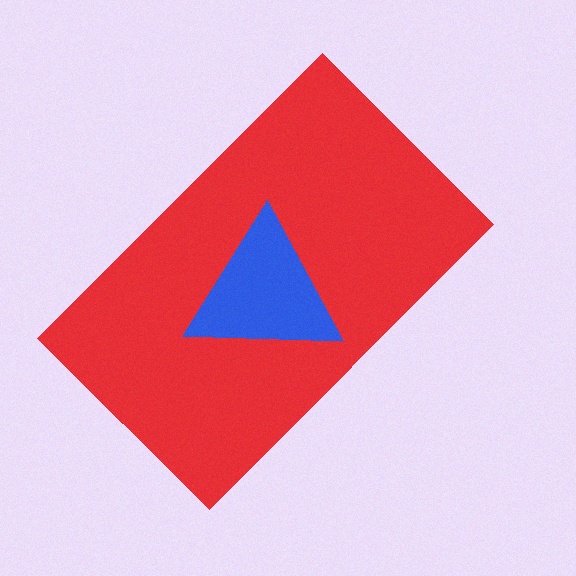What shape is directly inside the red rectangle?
The blue triangle.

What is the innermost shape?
The blue triangle.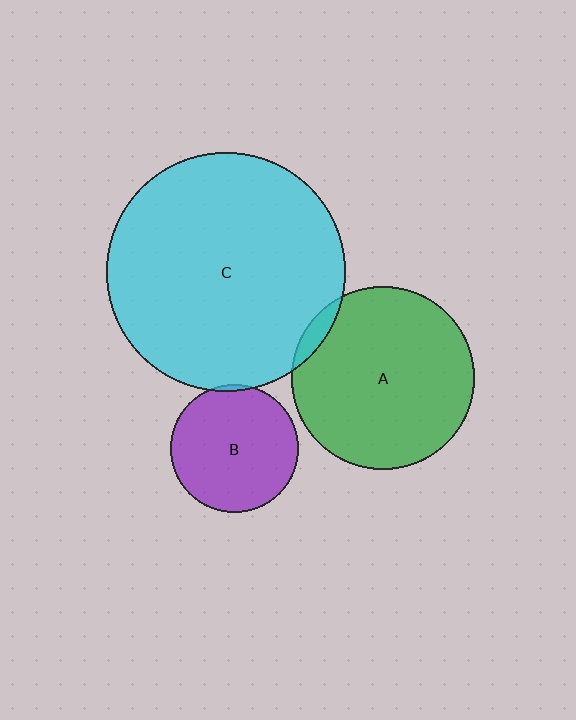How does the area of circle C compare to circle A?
Approximately 1.7 times.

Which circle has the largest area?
Circle C (cyan).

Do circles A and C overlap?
Yes.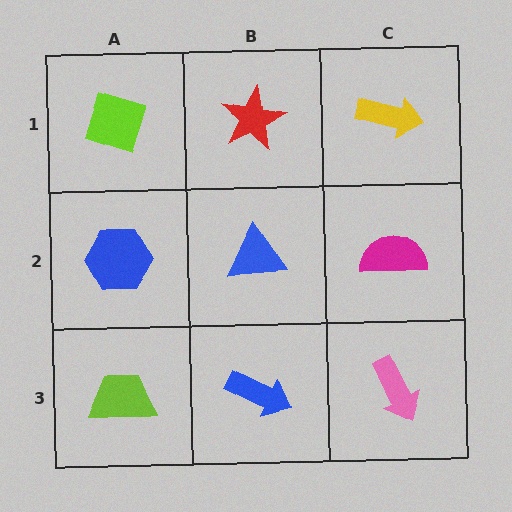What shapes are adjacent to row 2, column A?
A lime diamond (row 1, column A), a lime trapezoid (row 3, column A), a blue triangle (row 2, column B).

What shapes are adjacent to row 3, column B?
A blue triangle (row 2, column B), a lime trapezoid (row 3, column A), a pink arrow (row 3, column C).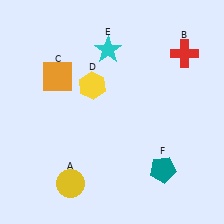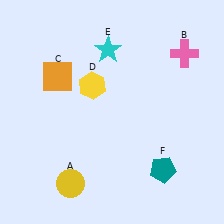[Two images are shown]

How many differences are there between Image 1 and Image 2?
There is 1 difference between the two images.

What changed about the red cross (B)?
In Image 1, B is red. In Image 2, it changed to pink.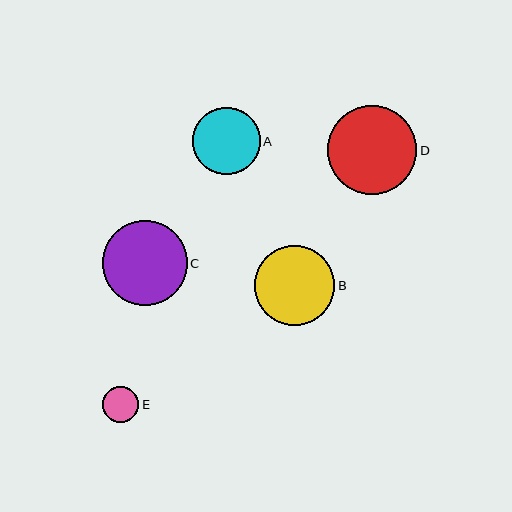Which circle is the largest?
Circle D is the largest with a size of approximately 89 pixels.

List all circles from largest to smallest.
From largest to smallest: D, C, B, A, E.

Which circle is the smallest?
Circle E is the smallest with a size of approximately 36 pixels.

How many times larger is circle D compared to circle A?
Circle D is approximately 1.3 times the size of circle A.